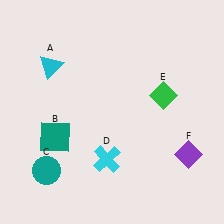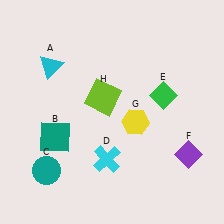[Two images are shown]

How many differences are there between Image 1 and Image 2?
There are 2 differences between the two images.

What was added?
A yellow hexagon (G), a lime square (H) were added in Image 2.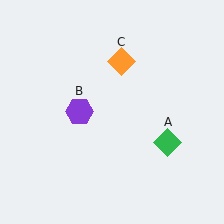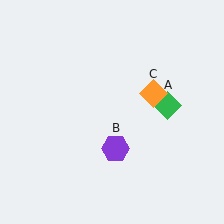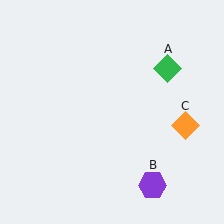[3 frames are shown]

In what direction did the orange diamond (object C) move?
The orange diamond (object C) moved down and to the right.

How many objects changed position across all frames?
3 objects changed position: green diamond (object A), purple hexagon (object B), orange diamond (object C).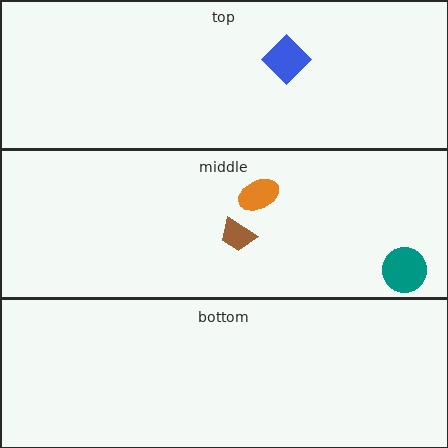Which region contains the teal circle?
The middle region.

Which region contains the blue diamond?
The top region.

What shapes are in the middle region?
The brown trapezoid, the teal circle, the orange ellipse.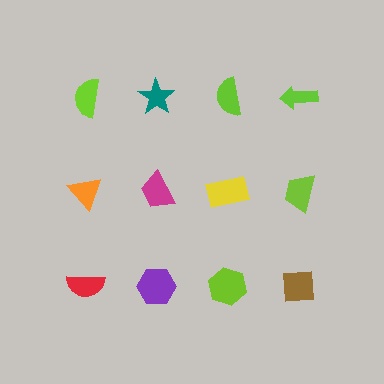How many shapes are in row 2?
4 shapes.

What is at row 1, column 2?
A teal star.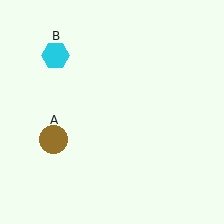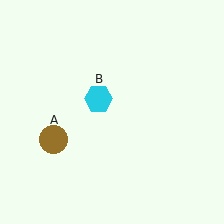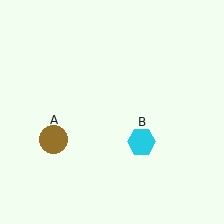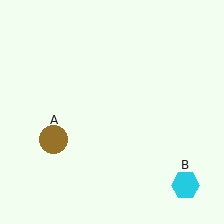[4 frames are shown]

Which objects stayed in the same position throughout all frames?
Brown circle (object A) remained stationary.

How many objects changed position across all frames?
1 object changed position: cyan hexagon (object B).